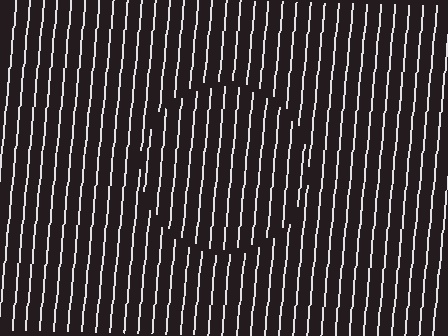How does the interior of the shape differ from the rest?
The interior of the shape contains the same grating, shifted by half a period — the contour is defined by the phase discontinuity where line-ends from the inner and outer gratings abut.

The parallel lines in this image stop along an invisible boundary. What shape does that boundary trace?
An illusory circle. The interior of the shape contains the same grating, shifted by half a period — the contour is defined by the phase discontinuity where line-ends from the inner and outer gratings abut.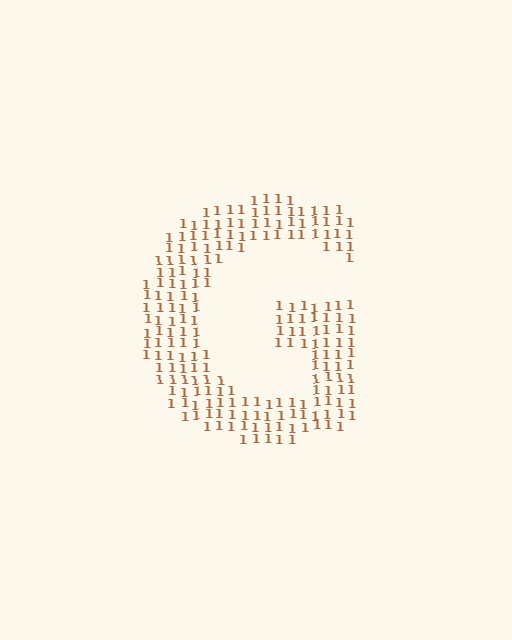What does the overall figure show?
The overall figure shows the letter G.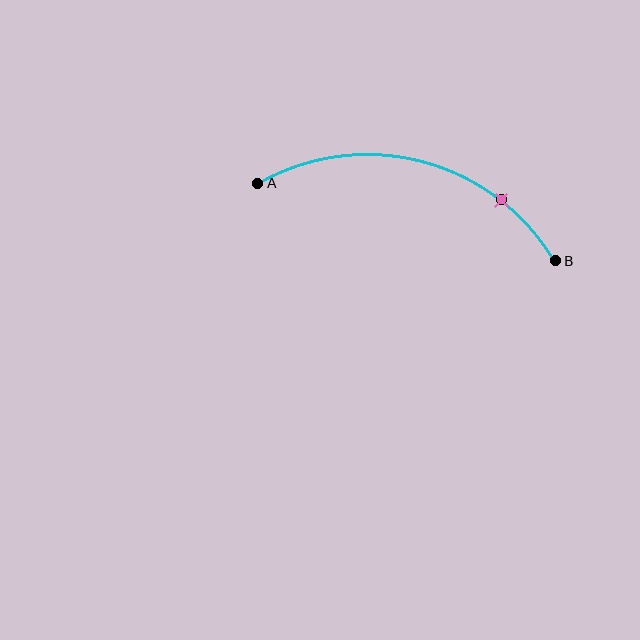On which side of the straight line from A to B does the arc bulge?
The arc bulges above the straight line connecting A and B.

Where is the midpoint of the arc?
The arc midpoint is the point on the curve farthest from the straight line joining A and B. It sits above that line.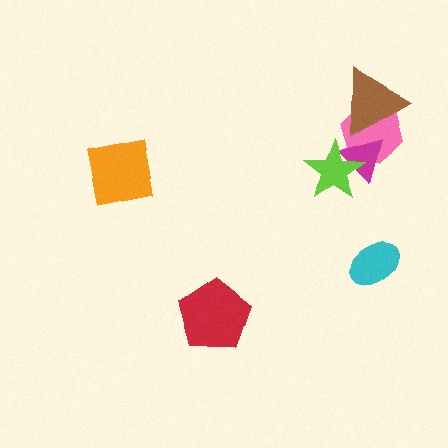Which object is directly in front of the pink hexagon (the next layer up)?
The brown triangle is directly in front of the pink hexagon.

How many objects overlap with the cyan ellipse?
0 objects overlap with the cyan ellipse.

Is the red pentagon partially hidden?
No, no other shape covers it.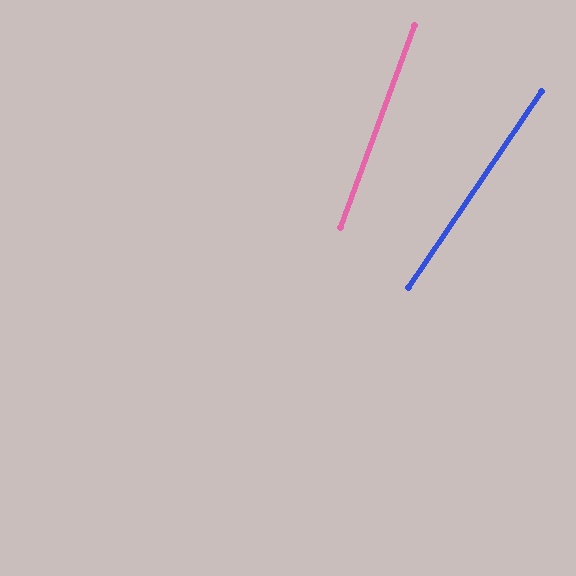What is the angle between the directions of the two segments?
Approximately 14 degrees.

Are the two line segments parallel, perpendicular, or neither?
Neither parallel nor perpendicular — they differ by about 14°.